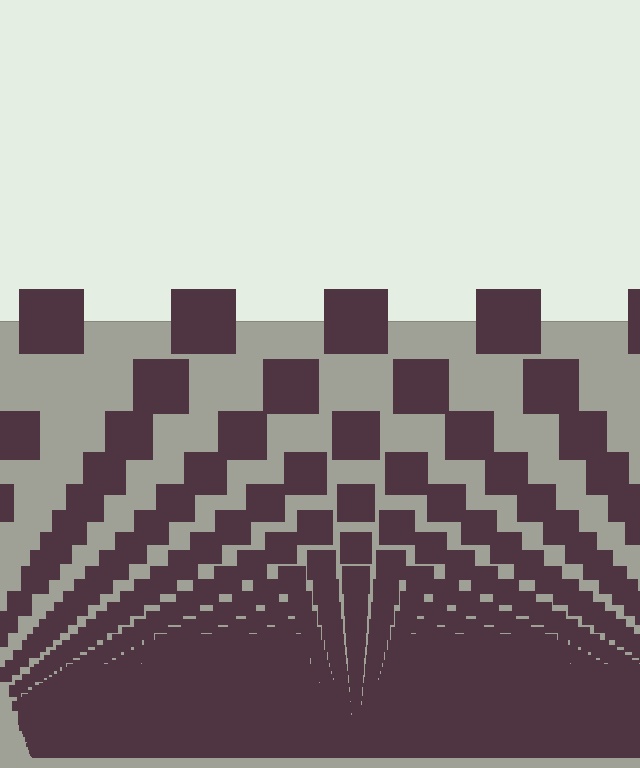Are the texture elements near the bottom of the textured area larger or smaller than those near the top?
Smaller. The gradient is inverted — elements near the bottom are smaller and denser.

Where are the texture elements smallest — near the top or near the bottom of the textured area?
Near the bottom.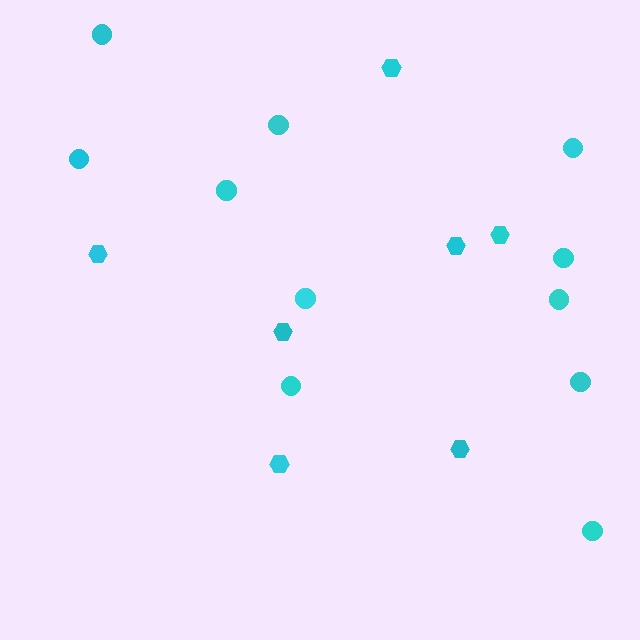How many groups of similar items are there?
There are 2 groups: one group of hexagons (7) and one group of circles (11).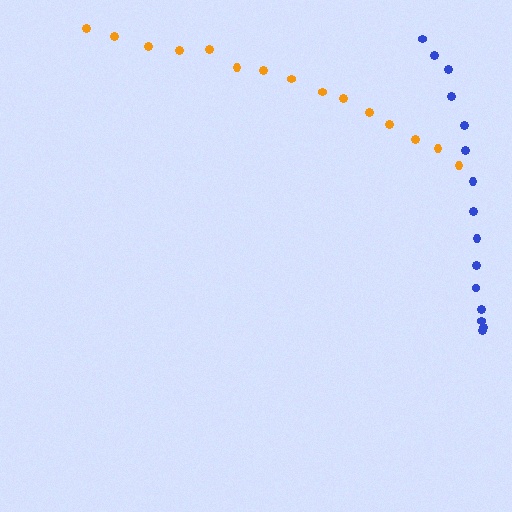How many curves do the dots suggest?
There are 2 distinct paths.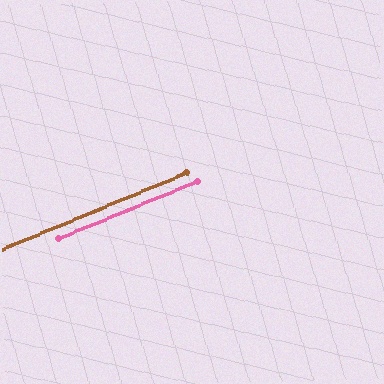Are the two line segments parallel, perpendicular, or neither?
Parallel — their directions differ by only 0.3°.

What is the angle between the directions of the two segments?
Approximately 0 degrees.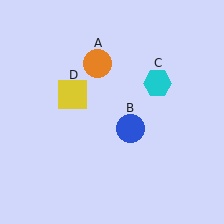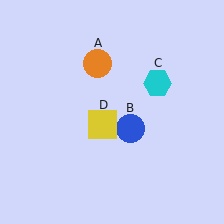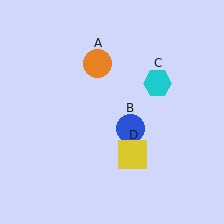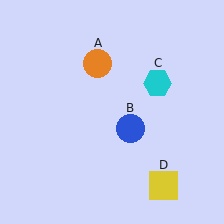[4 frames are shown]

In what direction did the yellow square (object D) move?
The yellow square (object D) moved down and to the right.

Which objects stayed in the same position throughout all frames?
Orange circle (object A) and blue circle (object B) and cyan hexagon (object C) remained stationary.